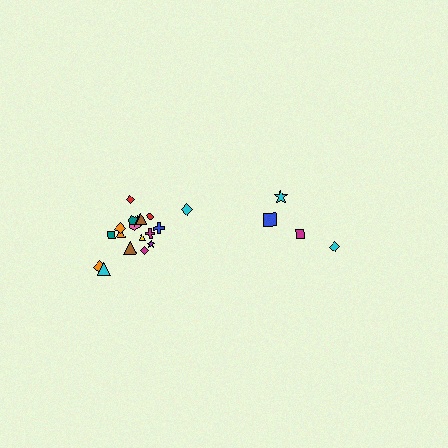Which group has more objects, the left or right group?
The left group.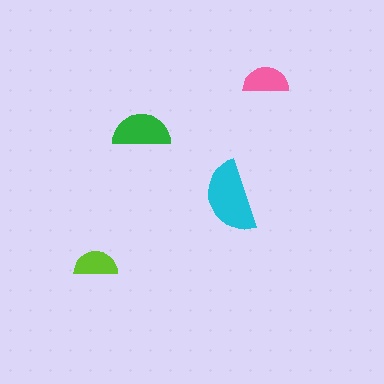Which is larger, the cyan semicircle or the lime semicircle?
The cyan one.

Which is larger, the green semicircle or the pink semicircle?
The green one.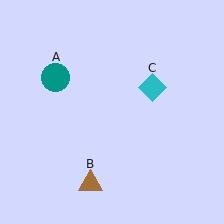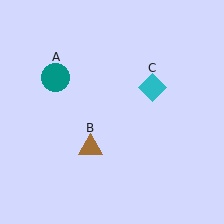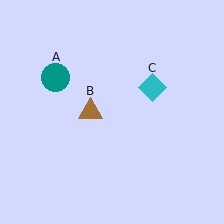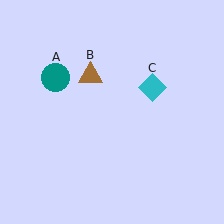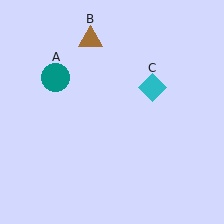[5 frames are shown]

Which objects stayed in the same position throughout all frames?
Teal circle (object A) and cyan diamond (object C) remained stationary.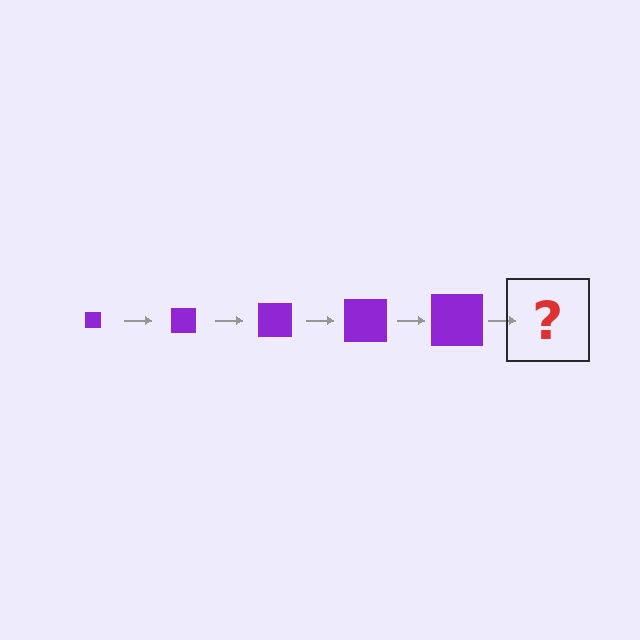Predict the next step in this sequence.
The next step is a purple square, larger than the previous one.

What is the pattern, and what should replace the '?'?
The pattern is that the square gets progressively larger each step. The '?' should be a purple square, larger than the previous one.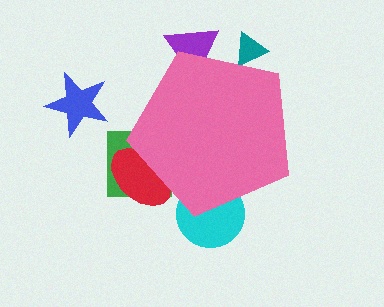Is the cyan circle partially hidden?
Yes, the cyan circle is partially hidden behind the pink pentagon.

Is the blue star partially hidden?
No, the blue star is fully visible.